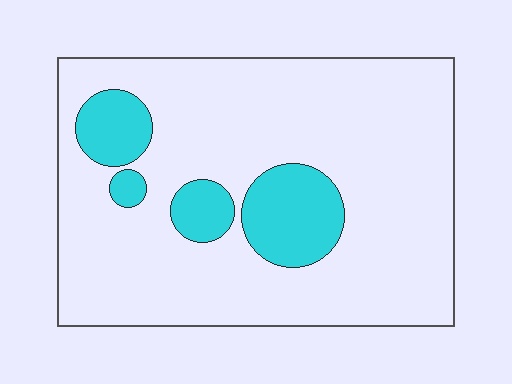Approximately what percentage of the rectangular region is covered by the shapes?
Approximately 15%.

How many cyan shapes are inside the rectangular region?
4.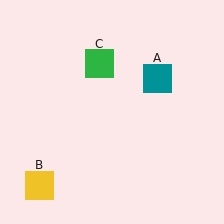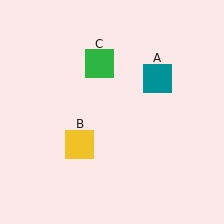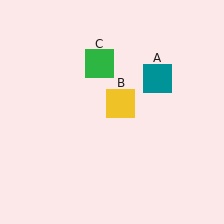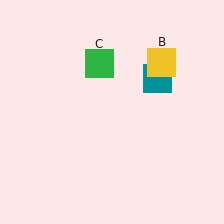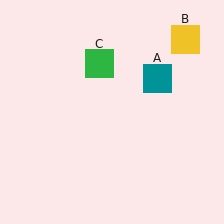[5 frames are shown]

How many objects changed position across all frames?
1 object changed position: yellow square (object B).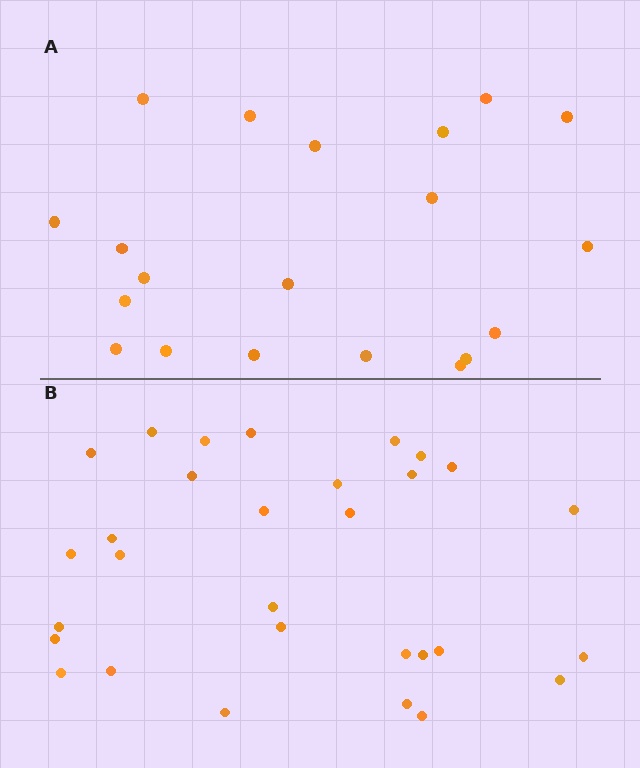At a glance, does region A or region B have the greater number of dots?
Region B (the bottom region) has more dots.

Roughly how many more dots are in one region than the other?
Region B has roughly 10 or so more dots than region A.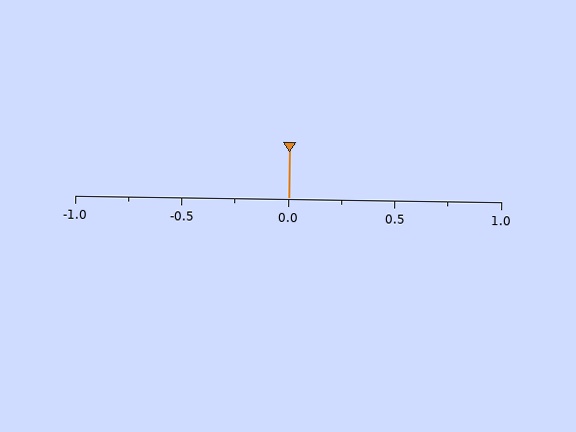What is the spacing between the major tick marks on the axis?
The major ticks are spaced 0.5 apart.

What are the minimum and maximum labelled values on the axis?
The axis runs from -1.0 to 1.0.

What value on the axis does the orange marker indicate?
The marker indicates approximately 0.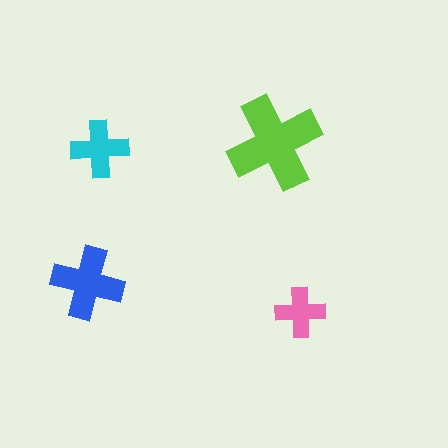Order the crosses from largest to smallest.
the lime one, the blue one, the cyan one, the pink one.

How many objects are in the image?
There are 4 objects in the image.